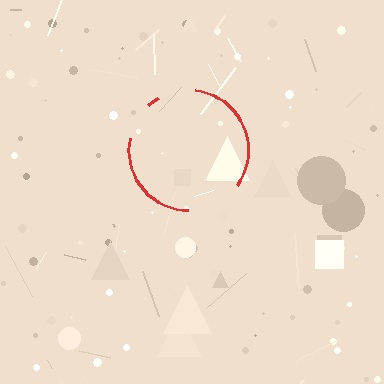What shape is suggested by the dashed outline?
The dashed outline suggests a circle.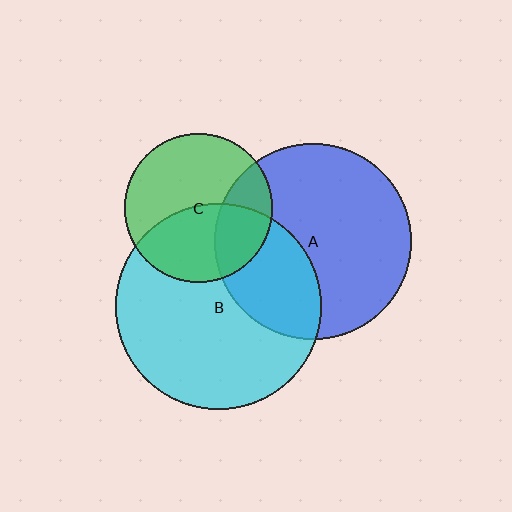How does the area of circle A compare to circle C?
Approximately 1.8 times.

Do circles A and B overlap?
Yes.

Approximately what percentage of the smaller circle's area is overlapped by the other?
Approximately 35%.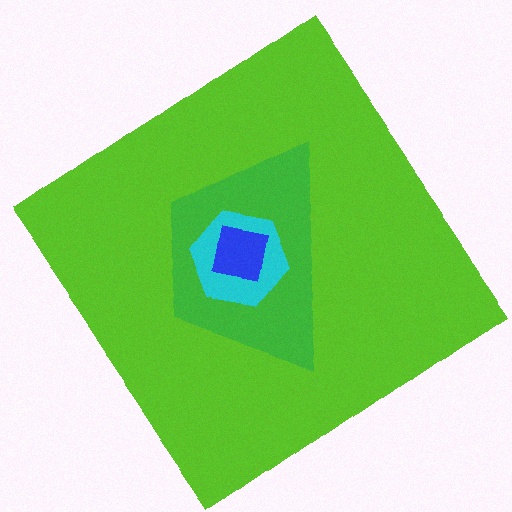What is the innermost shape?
The blue square.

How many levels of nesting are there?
4.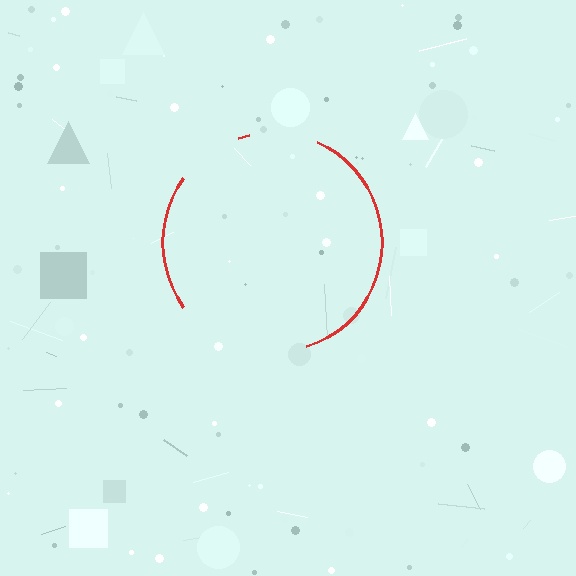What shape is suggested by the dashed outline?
The dashed outline suggests a circle.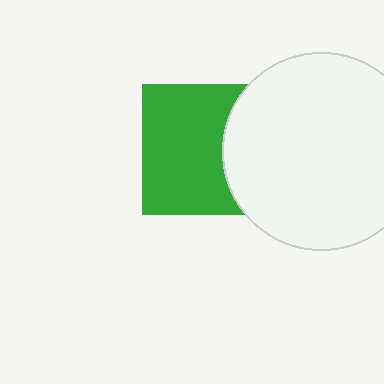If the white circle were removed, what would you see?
You would see the complete green square.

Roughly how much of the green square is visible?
Most of it is visible (roughly 67%).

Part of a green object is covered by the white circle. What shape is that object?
It is a square.